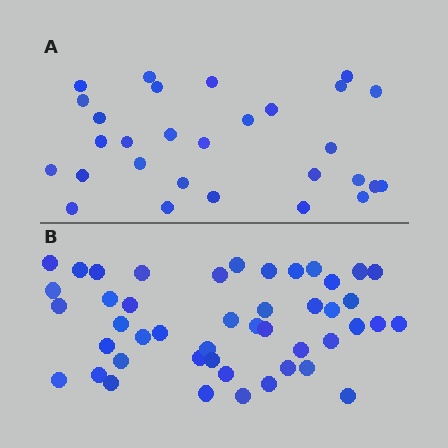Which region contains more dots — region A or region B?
Region B (the bottom region) has more dots.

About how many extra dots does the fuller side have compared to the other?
Region B has approximately 15 more dots than region A.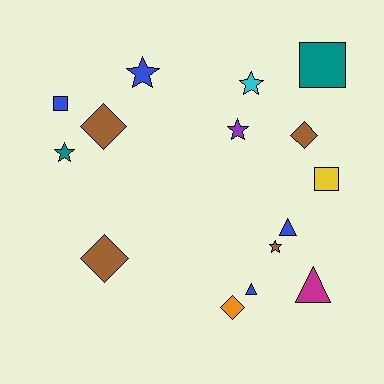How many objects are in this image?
There are 15 objects.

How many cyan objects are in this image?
There is 1 cyan object.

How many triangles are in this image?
There are 3 triangles.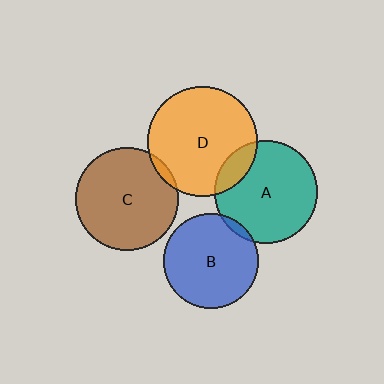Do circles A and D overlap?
Yes.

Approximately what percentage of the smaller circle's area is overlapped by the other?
Approximately 15%.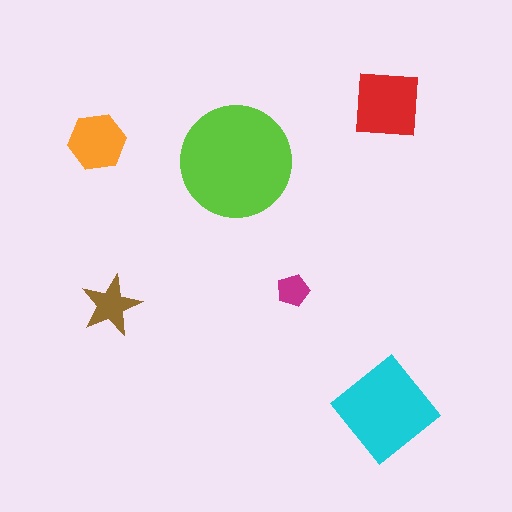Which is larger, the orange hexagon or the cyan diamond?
The cyan diamond.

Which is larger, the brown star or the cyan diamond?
The cyan diamond.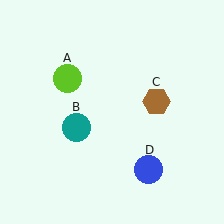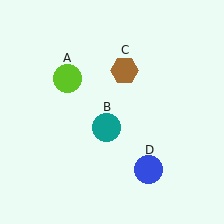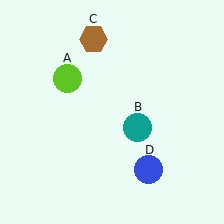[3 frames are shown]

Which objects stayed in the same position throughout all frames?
Lime circle (object A) and blue circle (object D) remained stationary.